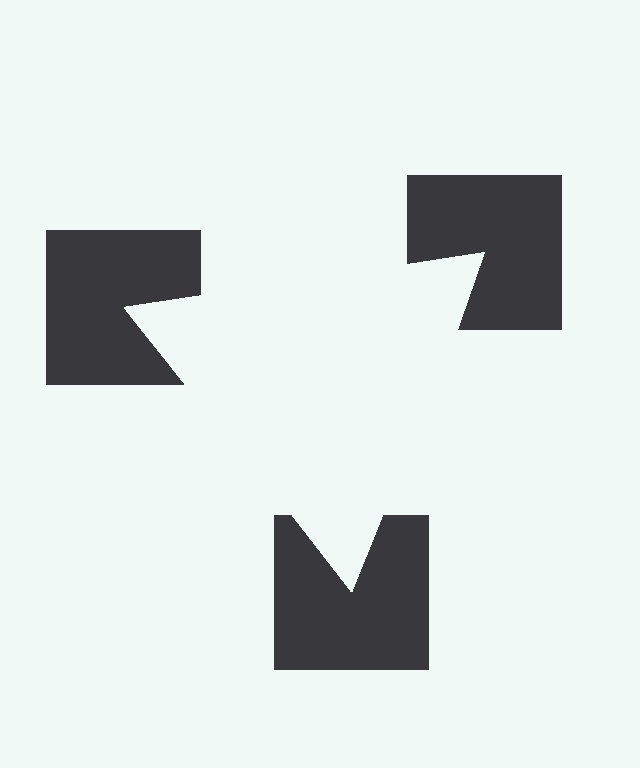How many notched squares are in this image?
There are 3 — one at each vertex of the illusory triangle.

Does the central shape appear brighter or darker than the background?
It typically appears slightly brighter than the background, even though no actual brightness change is drawn.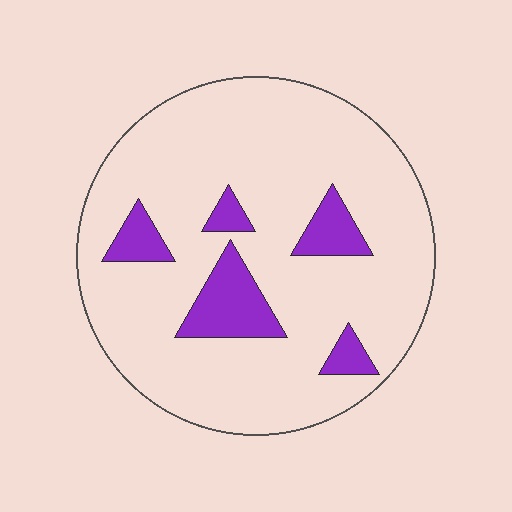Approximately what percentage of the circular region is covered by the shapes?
Approximately 15%.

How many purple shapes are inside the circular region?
5.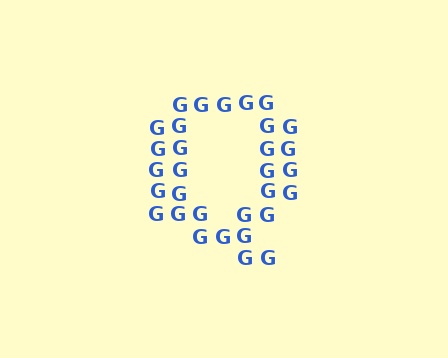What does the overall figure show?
The overall figure shows the letter Q.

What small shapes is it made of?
It is made of small letter G's.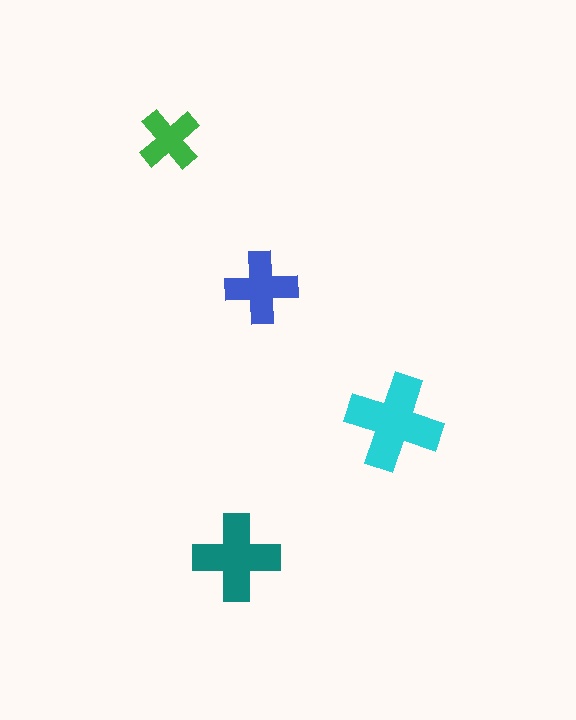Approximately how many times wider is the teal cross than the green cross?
About 1.5 times wider.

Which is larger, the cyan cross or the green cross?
The cyan one.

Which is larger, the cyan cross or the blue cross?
The cyan one.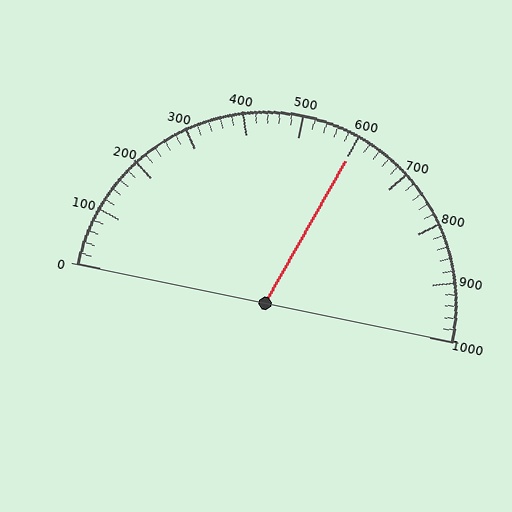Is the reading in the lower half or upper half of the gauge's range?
The reading is in the upper half of the range (0 to 1000).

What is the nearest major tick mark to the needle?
The nearest major tick mark is 600.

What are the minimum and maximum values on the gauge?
The gauge ranges from 0 to 1000.